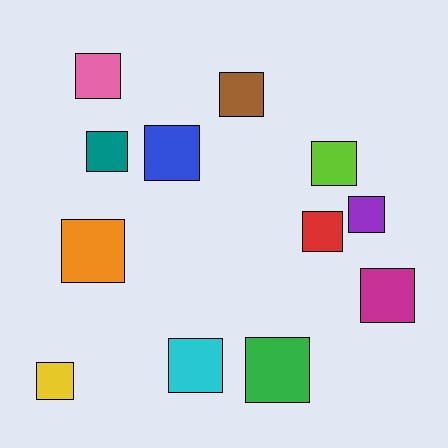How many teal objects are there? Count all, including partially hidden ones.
There is 1 teal object.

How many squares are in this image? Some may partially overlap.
There are 12 squares.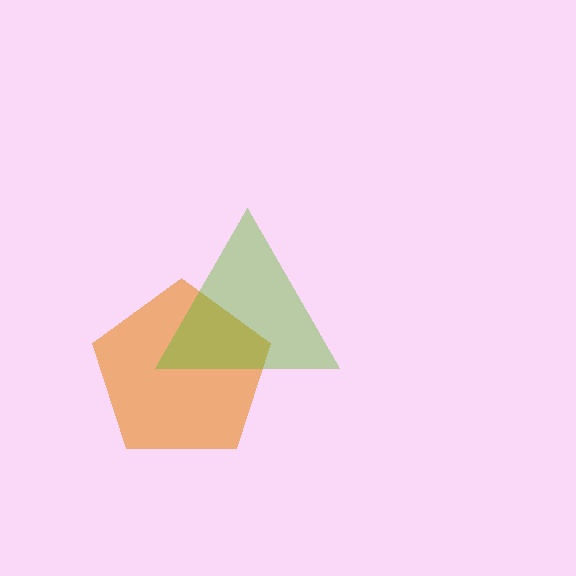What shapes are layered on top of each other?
The layered shapes are: an orange pentagon, a lime triangle.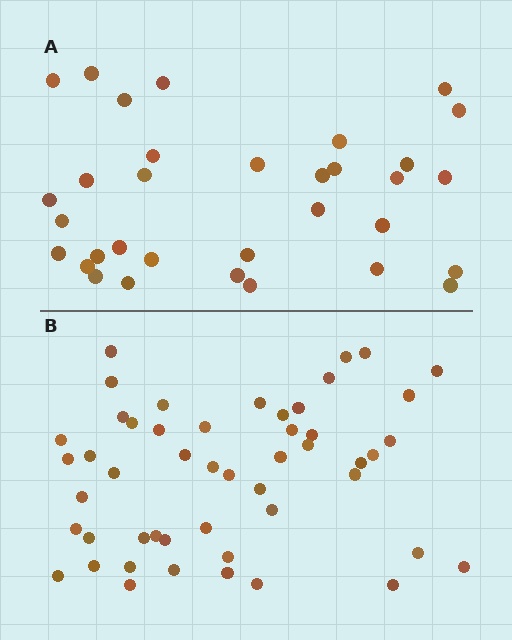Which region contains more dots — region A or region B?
Region B (the bottom region) has more dots.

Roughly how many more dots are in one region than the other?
Region B has approximately 15 more dots than region A.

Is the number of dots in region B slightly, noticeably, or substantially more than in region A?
Region B has substantially more. The ratio is roughly 1.5 to 1.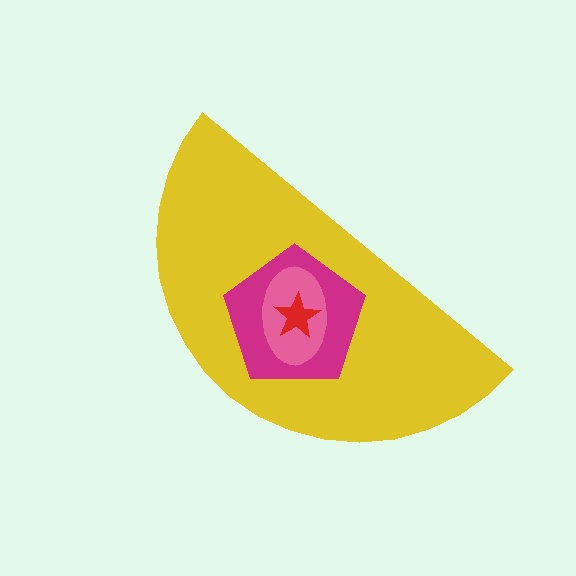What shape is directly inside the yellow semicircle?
The magenta pentagon.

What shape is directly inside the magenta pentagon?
The pink ellipse.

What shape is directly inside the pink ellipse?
The red star.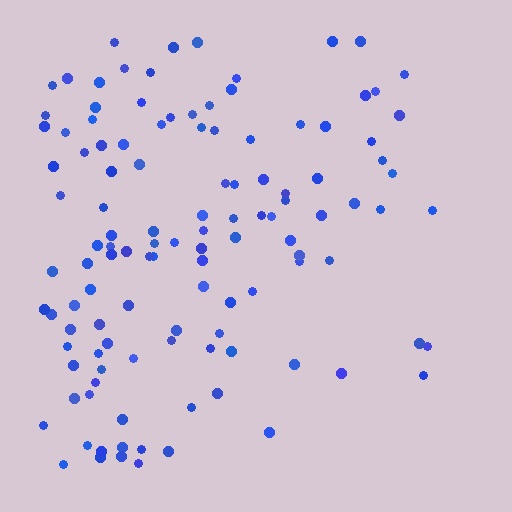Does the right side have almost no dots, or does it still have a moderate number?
Still a moderate number, just noticeably fewer than the left.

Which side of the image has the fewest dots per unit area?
The right.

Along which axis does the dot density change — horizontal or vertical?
Horizontal.